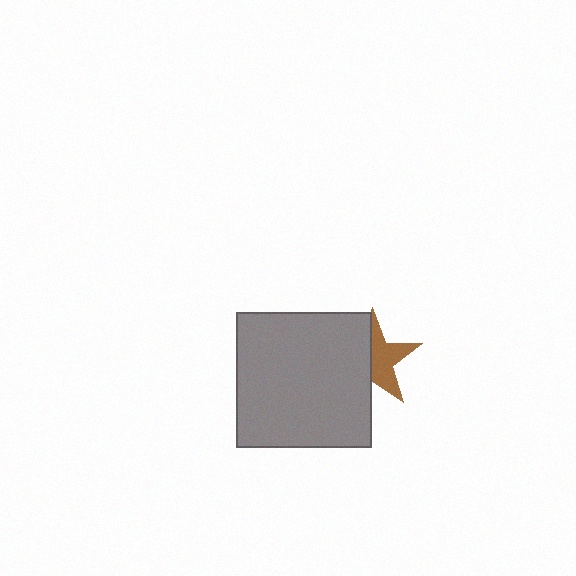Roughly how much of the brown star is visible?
About half of it is visible (roughly 52%).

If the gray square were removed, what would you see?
You would see the complete brown star.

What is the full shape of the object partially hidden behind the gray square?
The partially hidden object is a brown star.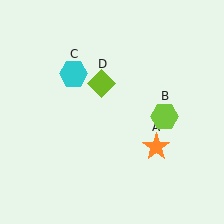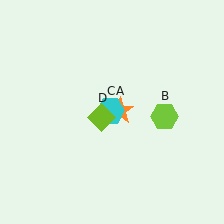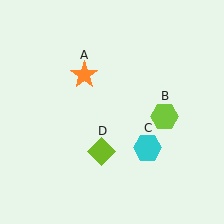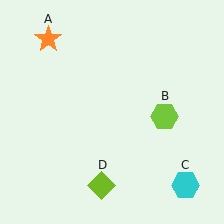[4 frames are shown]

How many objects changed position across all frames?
3 objects changed position: orange star (object A), cyan hexagon (object C), lime diamond (object D).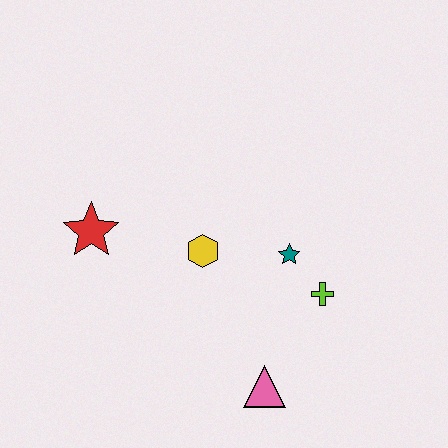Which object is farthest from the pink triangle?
The red star is farthest from the pink triangle.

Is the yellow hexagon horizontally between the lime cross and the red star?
Yes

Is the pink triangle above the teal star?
No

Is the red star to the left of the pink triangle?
Yes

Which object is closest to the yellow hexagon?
The teal star is closest to the yellow hexagon.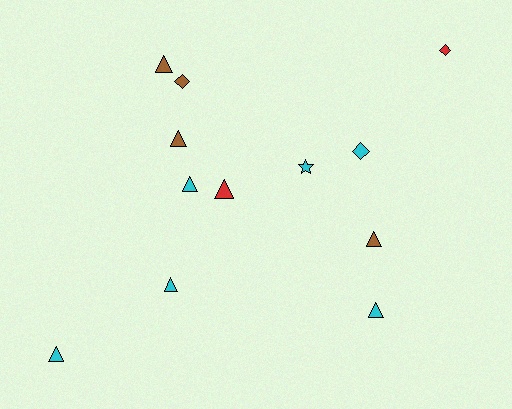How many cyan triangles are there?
There are 4 cyan triangles.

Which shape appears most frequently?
Triangle, with 8 objects.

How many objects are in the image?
There are 12 objects.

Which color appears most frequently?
Cyan, with 6 objects.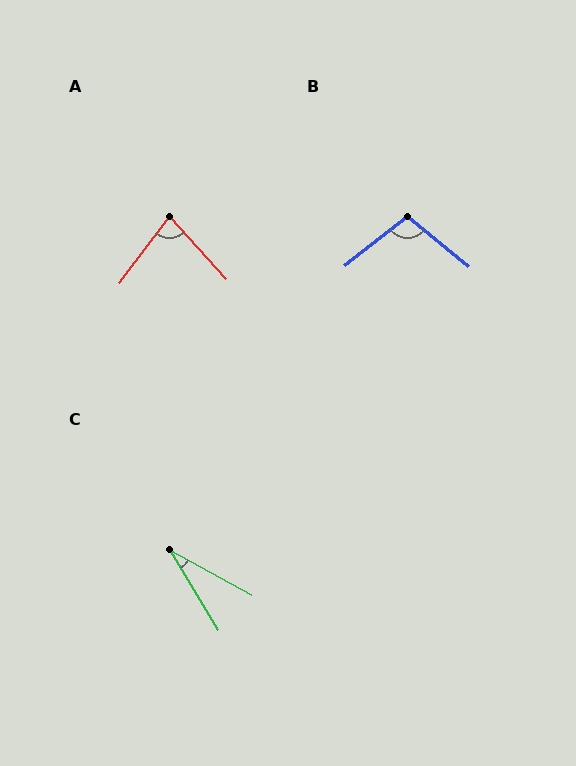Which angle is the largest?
B, at approximately 103 degrees.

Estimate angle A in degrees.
Approximately 79 degrees.